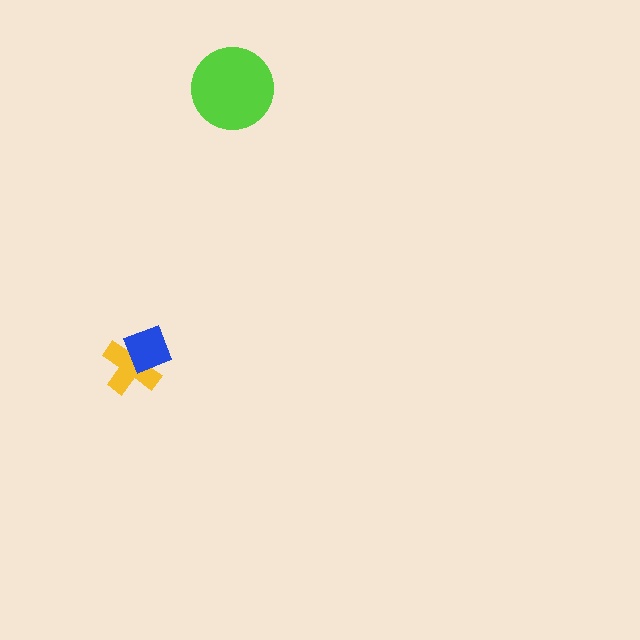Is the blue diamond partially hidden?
No, no other shape covers it.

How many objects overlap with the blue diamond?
1 object overlaps with the blue diamond.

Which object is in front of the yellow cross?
The blue diamond is in front of the yellow cross.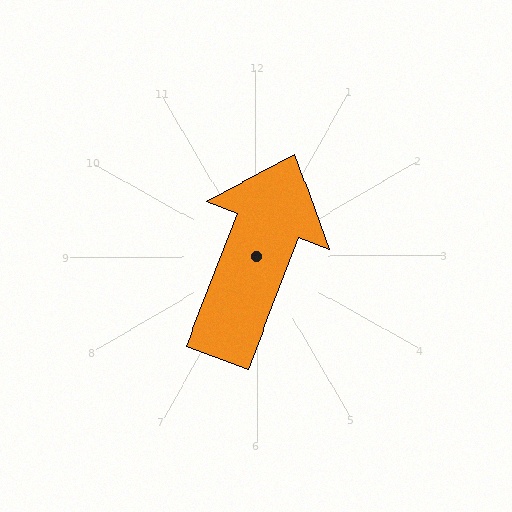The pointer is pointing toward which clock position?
Roughly 1 o'clock.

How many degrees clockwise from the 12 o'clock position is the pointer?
Approximately 21 degrees.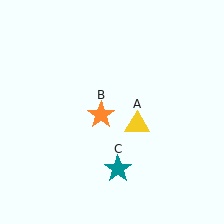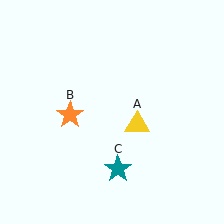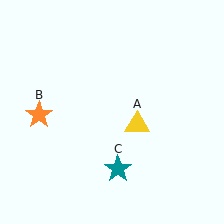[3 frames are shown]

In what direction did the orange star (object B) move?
The orange star (object B) moved left.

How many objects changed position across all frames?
1 object changed position: orange star (object B).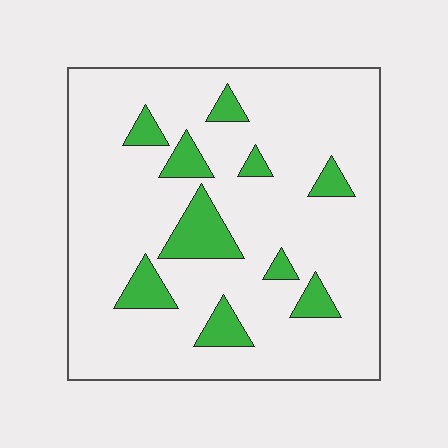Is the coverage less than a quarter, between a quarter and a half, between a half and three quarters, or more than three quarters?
Less than a quarter.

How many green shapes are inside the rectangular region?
10.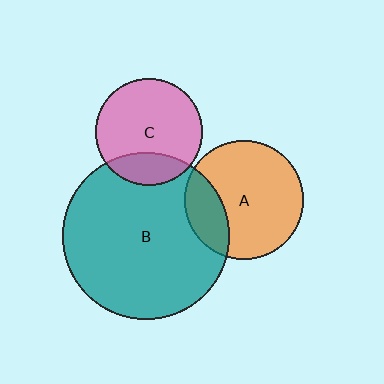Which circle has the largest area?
Circle B (teal).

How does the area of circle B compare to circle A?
Approximately 1.9 times.